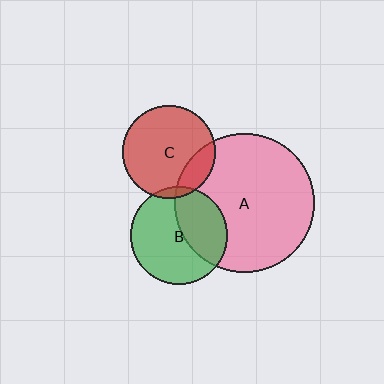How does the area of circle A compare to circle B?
Approximately 2.0 times.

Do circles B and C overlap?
Yes.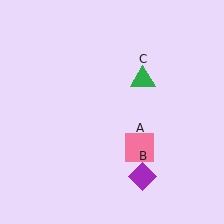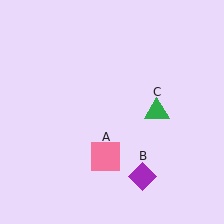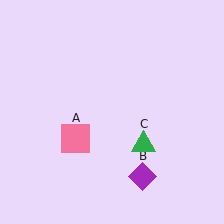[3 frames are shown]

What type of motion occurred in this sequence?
The pink square (object A), green triangle (object C) rotated clockwise around the center of the scene.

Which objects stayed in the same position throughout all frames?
Purple diamond (object B) remained stationary.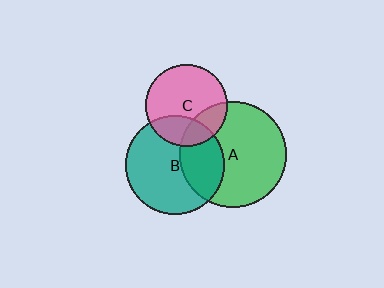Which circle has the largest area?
Circle A (green).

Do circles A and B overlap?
Yes.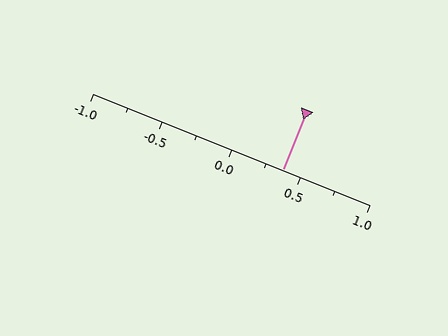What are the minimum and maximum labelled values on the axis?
The axis runs from -1.0 to 1.0.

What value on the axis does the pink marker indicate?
The marker indicates approximately 0.38.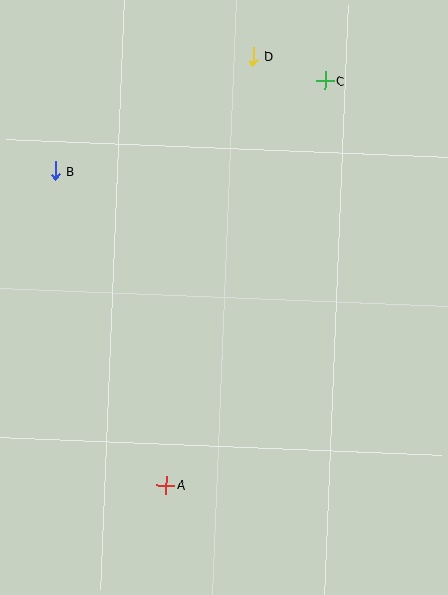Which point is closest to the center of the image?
Point A at (166, 485) is closest to the center.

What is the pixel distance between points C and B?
The distance between C and B is 284 pixels.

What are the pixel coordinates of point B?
Point B is at (55, 171).